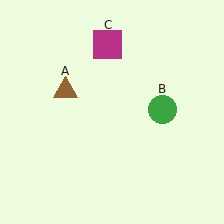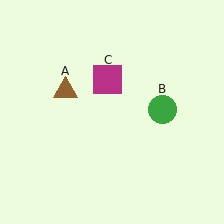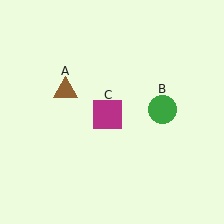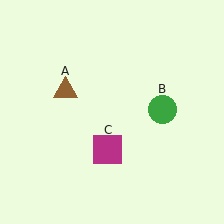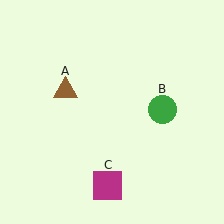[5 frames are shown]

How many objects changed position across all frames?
1 object changed position: magenta square (object C).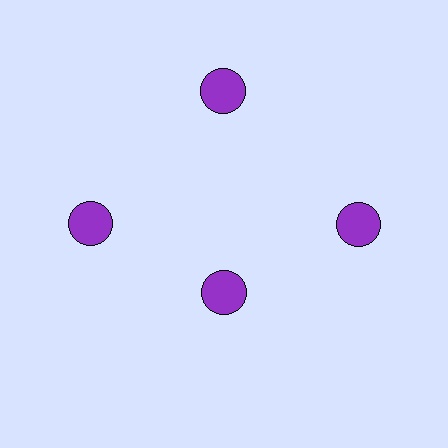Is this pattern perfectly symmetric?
No. The 4 purple circles are arranged in a ring, but one element near the 6 o'clock position is pulled inward toward the center, breaking the 4-fold rotational symmetry.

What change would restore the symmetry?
The symmetry would be restored by moving it outward, back onto the ring so that all 4 circles sit at equal angles and equal distance from the center.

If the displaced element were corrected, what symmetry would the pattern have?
It would have 4-fold rotational symmetry — the pattern would map onto itself every 90 degrees.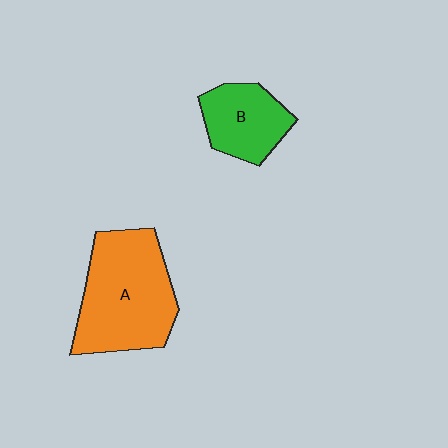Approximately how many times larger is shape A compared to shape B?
Approximately 1.9 times.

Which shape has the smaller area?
Shape B (green).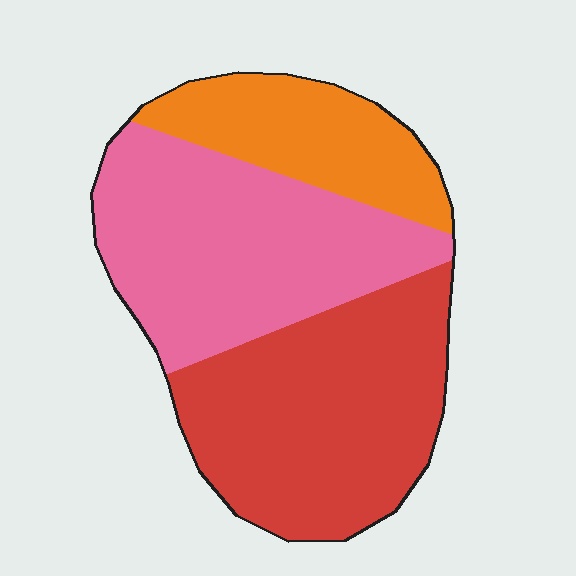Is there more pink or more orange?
Pink.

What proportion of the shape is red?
Red takes up between a quarter and a half of the shape.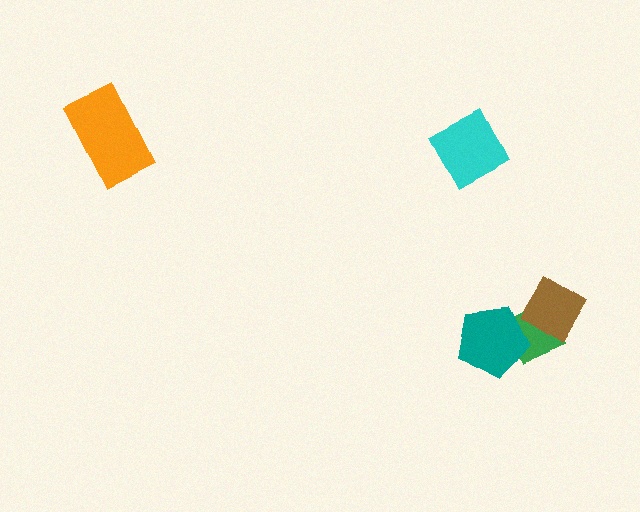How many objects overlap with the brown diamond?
1 object overlaps with the brown diamond.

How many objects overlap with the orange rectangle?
0 objects overlap with the orange rectangle.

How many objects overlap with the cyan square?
0 objects overlap with the cyan square.